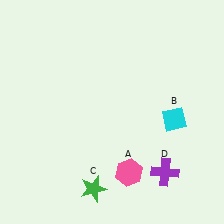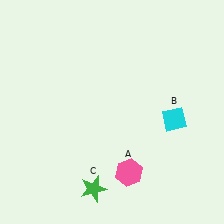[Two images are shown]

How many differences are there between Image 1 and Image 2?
There is 1 difference between the two images.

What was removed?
The purple cross (D) was removed in Image 2.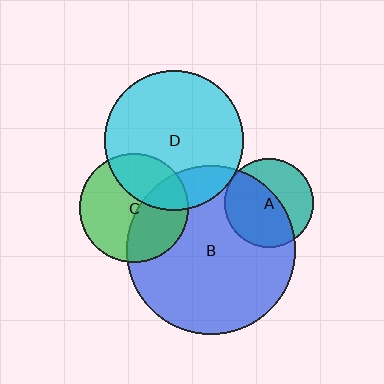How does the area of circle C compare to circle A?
Approximately 1.5 times.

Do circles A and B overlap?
Yes.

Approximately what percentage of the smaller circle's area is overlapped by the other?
Approximately 60%.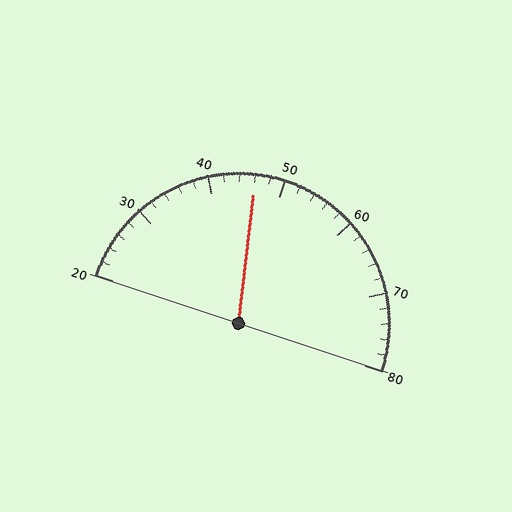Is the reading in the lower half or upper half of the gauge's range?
The reading is in the lower half of the range (20 to 80).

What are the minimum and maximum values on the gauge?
The gauge ranges from 20 to 80.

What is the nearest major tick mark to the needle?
The nearest major tick mark is 50.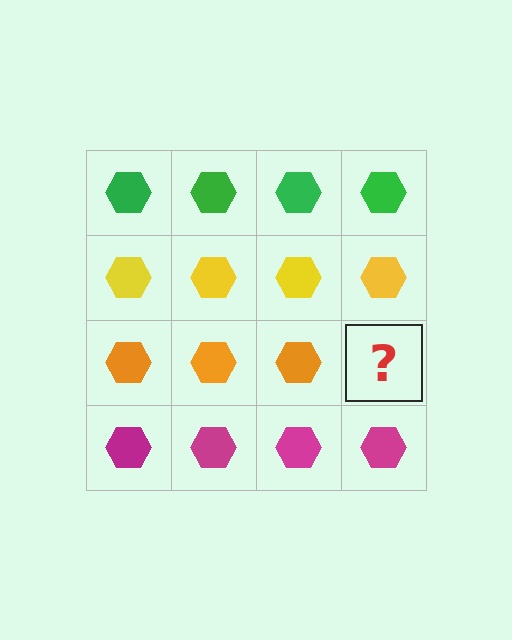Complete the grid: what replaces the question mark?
The question mark should be replaced with an orange hexagon.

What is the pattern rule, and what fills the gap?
The rule is that each row has a consistent color. The gap should be filled with an orange hexagon.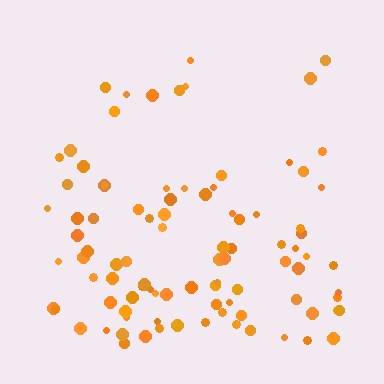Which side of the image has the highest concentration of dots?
The bottom.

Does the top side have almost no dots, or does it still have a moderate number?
Still a moderate number, just noticeably fewer than the bottom.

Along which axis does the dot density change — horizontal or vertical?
Vertical.